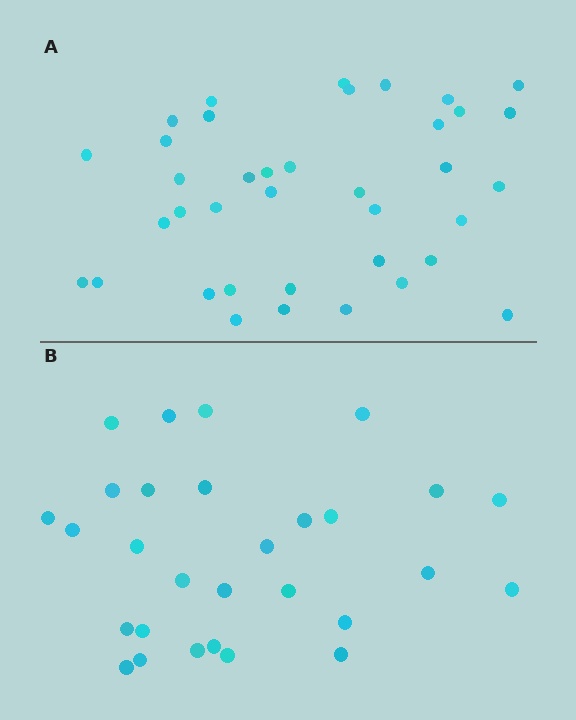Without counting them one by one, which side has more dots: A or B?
Region A (the top region) has more dots.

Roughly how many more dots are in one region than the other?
Region A has roughly 8 or so more dots than region B.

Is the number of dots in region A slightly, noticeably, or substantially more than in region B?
Region A has noticeably more, but not dramatically so. The ratio is roughly 1.3 to 1.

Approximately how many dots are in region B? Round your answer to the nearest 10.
About 30 dots. (The exact count is 29, which rounds to 30.)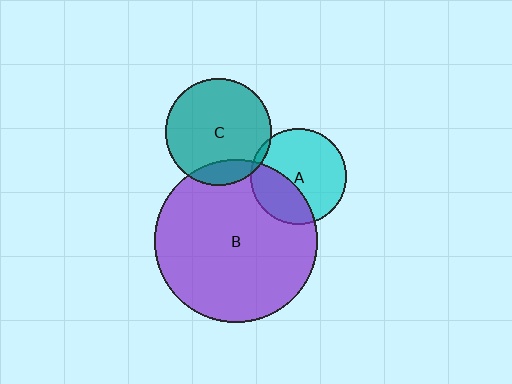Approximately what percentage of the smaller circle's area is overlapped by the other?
Approximately 35%.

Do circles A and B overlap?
Yes.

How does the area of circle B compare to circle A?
Approximately 2.9 times.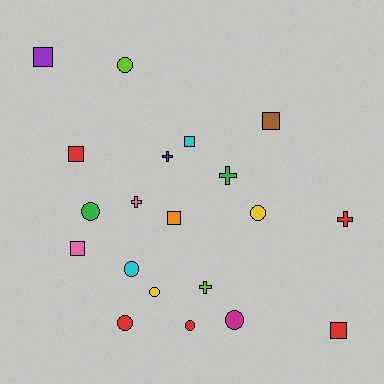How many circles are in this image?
There are 8 circles.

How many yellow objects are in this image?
There are 2 yellow objects.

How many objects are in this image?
There are 20 objects.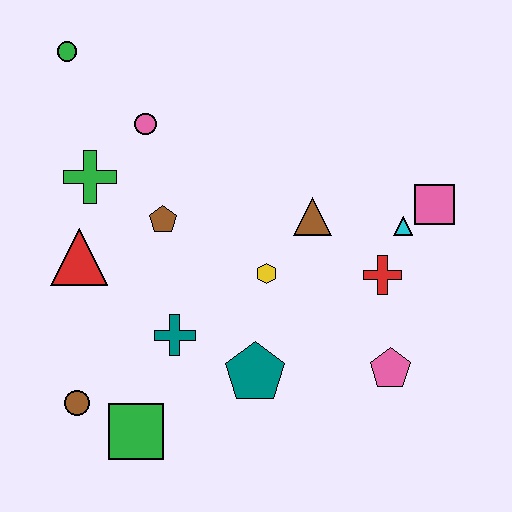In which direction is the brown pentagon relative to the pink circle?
The brown pentagon is below the pink circle.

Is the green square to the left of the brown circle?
No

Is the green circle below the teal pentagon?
No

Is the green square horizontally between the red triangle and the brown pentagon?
Yes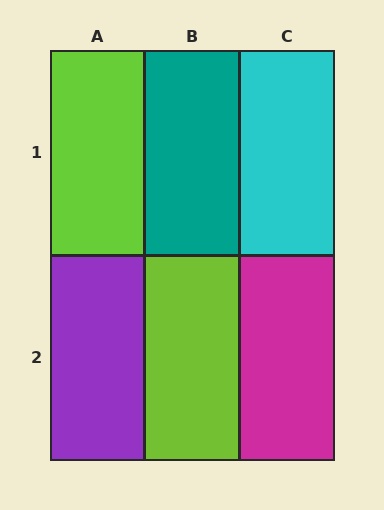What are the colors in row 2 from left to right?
Purple, lime, magenta.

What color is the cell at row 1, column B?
Teal.